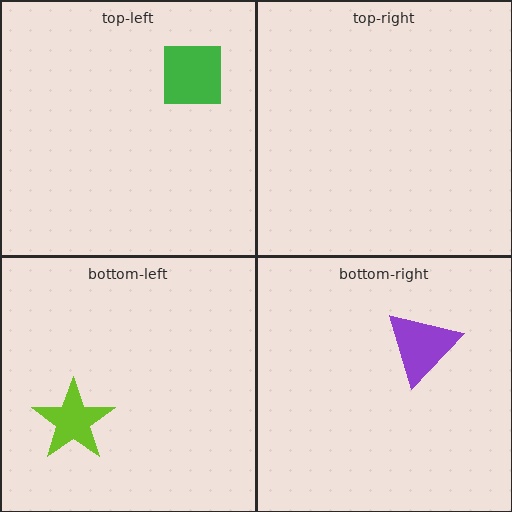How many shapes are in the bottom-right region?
1.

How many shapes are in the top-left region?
1.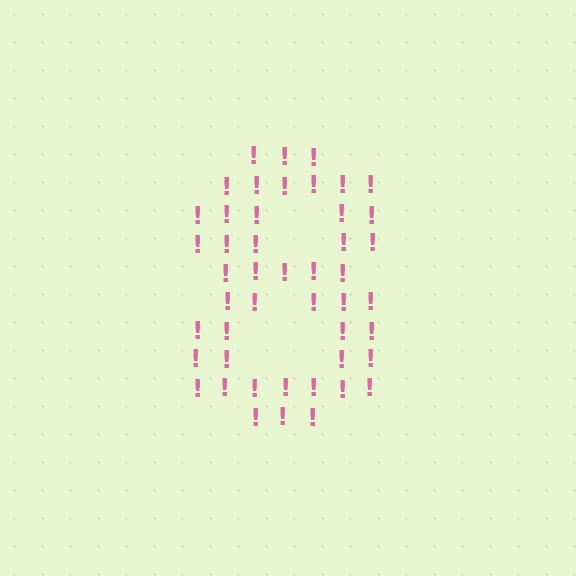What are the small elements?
The small elements are exclamation marks.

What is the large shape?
The large shape is the digit 8.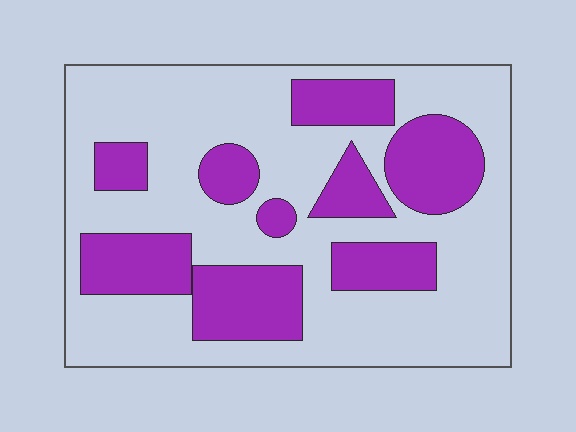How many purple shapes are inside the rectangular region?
9.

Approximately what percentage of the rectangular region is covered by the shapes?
Approximately 30%.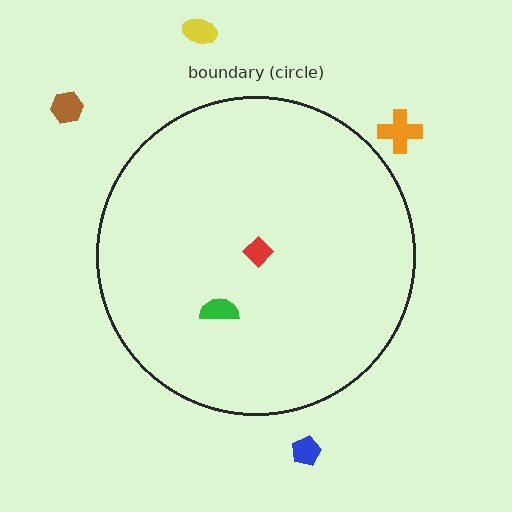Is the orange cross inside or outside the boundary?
Outside.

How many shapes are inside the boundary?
2 inside, 4 outside.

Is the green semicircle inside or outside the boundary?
Inside.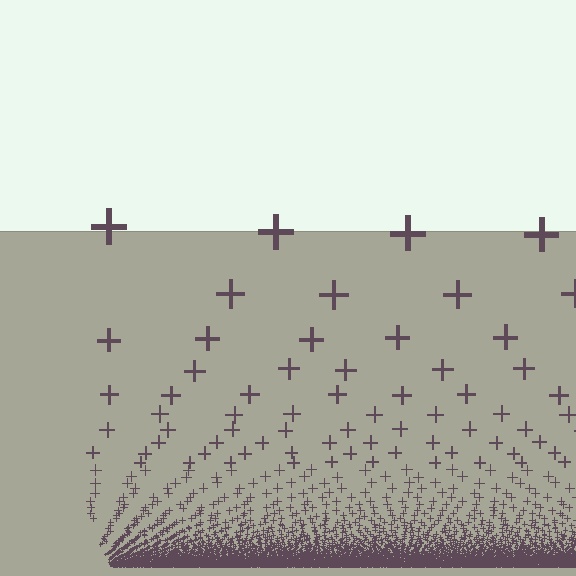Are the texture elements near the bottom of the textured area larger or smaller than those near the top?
Smaller. The gradient is inverted — elements near the bottom are smaller and denser.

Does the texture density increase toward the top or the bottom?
Density increases toward the bottom.